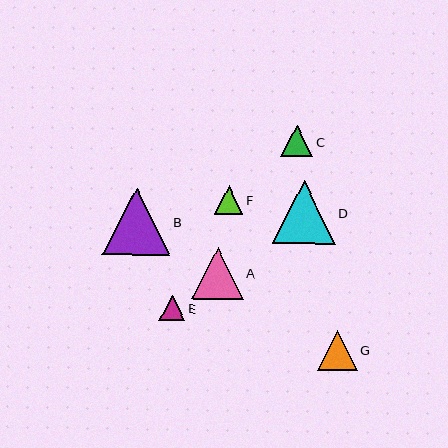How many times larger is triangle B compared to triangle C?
Triangle B is approximately 2.1 times the size of triangle C.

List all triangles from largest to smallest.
From largest to smallest: B, D, A, G, C, F, E.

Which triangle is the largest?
Triangle B is the largest with a size of approximately 68 pixels.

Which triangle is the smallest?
Triangle E is the smallest with a size of approximately 25 pixels.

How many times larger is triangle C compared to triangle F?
Triangle C is approximately 1.1 times the size of triangle F.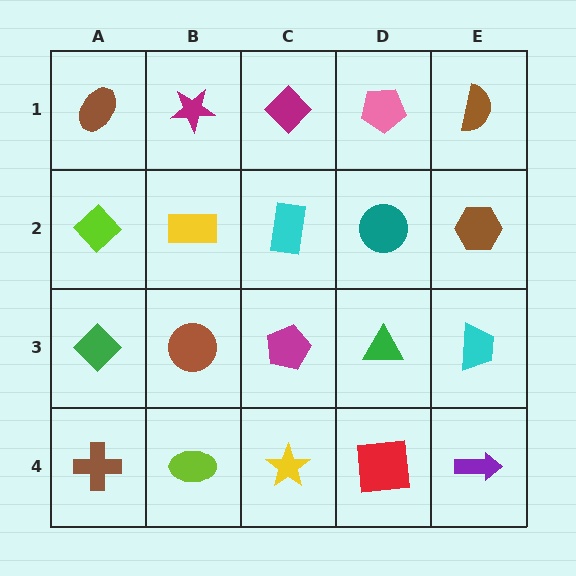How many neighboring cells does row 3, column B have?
4.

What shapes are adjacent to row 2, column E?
A brown semicircle (row 1, column E), a cyan trapezoid (row 3, column E), a teal circle (row 2, column D).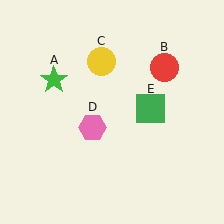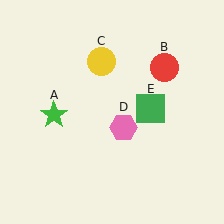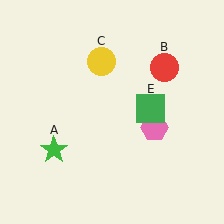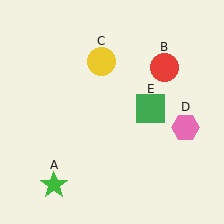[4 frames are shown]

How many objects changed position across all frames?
2 objects changed position: green star (object A), pink hexagon (object D).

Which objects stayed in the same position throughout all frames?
Red circle (object B) and yellow circle (object C) and green square (object E) remained stationary.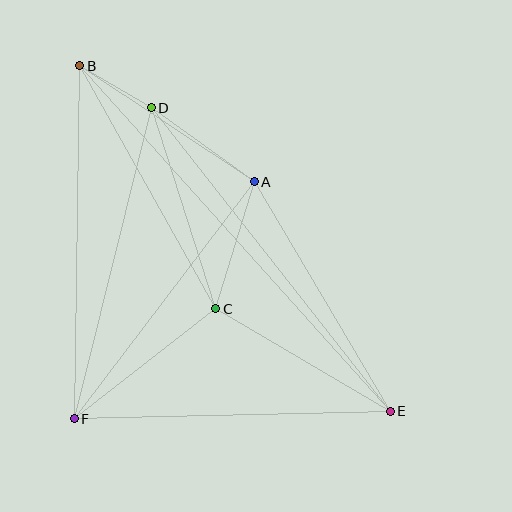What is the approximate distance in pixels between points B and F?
The distance between B and F is approximately 353 pixels.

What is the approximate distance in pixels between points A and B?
The distance between A and B is approximately 209 pixels.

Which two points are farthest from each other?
Points B and E are farthest from each other.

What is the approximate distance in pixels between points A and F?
The distance between A and F is approximately 298 pixels.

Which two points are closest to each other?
Points B and D are closest to each other.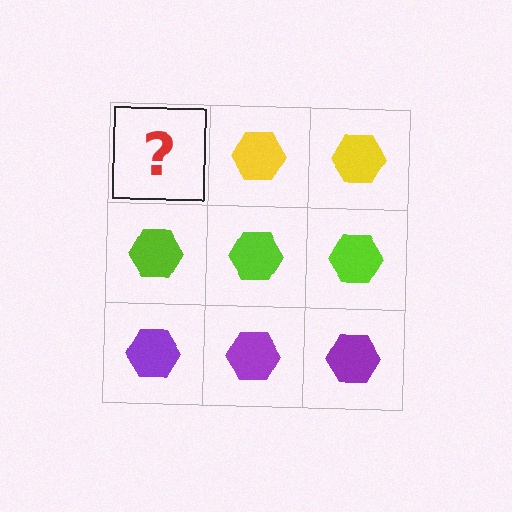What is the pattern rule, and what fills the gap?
The rule is that each row has a consistent color. The gap should be filled with a yellow hexagon.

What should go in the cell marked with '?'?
The missing cell should contain a yellow hexagon.